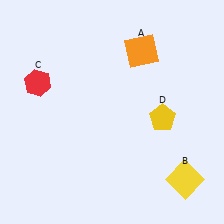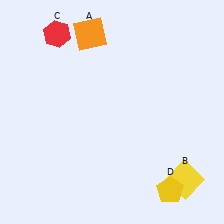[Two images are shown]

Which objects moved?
The objects that moved are: the orange square (A), the red hexagon (C), the yellow pentagon (D).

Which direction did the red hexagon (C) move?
The red hexagon (C) moved up.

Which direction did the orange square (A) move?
The orange square (A) moved left.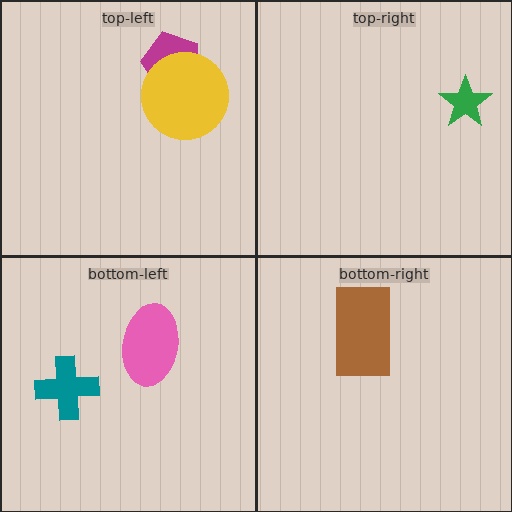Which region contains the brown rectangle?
The bottom-right region.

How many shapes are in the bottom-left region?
2.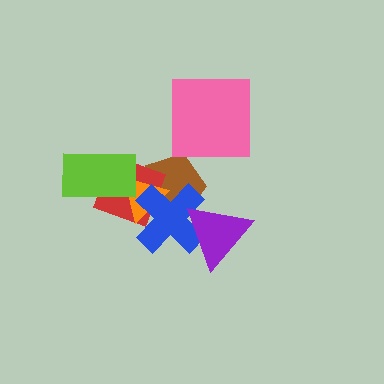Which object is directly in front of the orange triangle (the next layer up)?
The lime rectangle is directly in front of the orange triangle.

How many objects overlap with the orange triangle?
4 objects overlap with the orange triangle.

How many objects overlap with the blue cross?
4 objects overlap with the blue cross.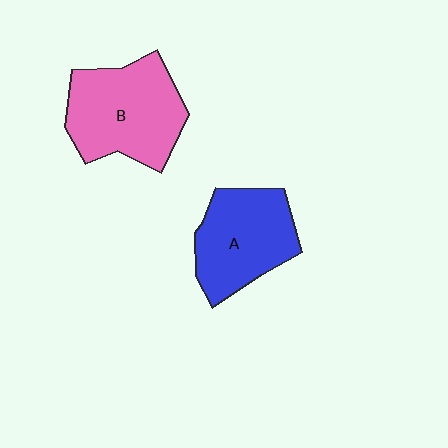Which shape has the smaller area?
Shape A (blue).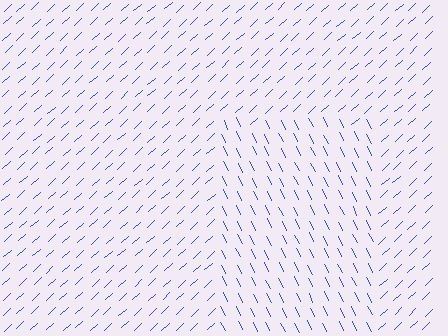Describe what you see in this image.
The image is filled with small blue line segments. A rectangle region in the image has lines oriented differently from the surrounding lines, creating a visible texture boundary.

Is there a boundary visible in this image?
Yes, there is a texture boundary formed by a change in line orientation.